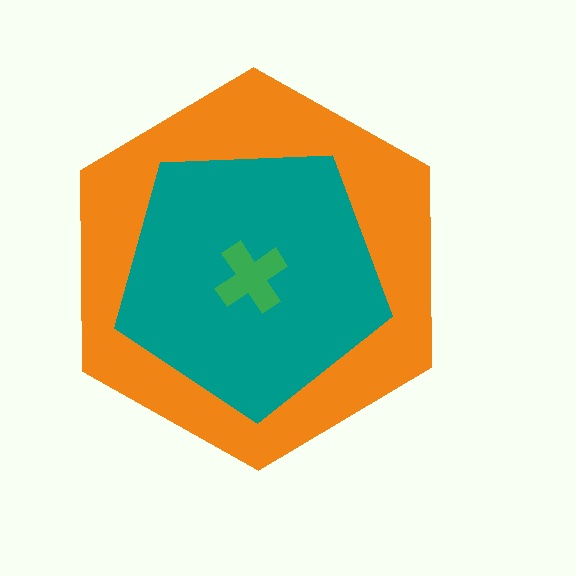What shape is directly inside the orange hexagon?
The teal pentagon.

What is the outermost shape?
The orange hexagon.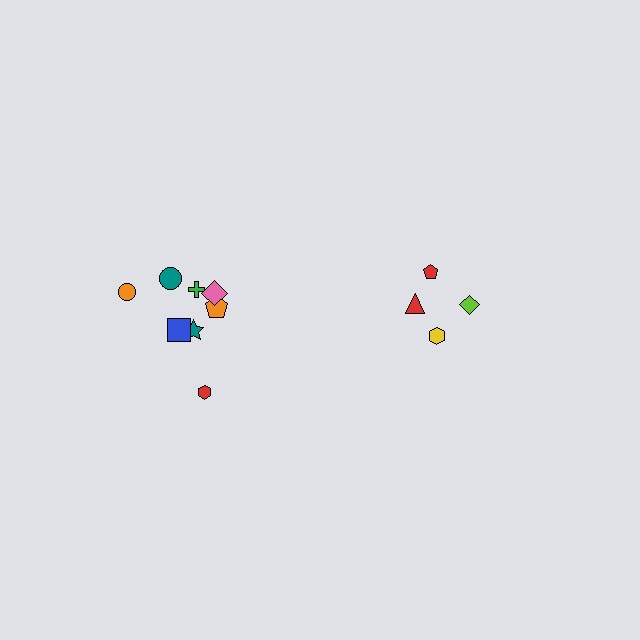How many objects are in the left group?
There are 8 objects.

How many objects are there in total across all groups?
There are 12 objects.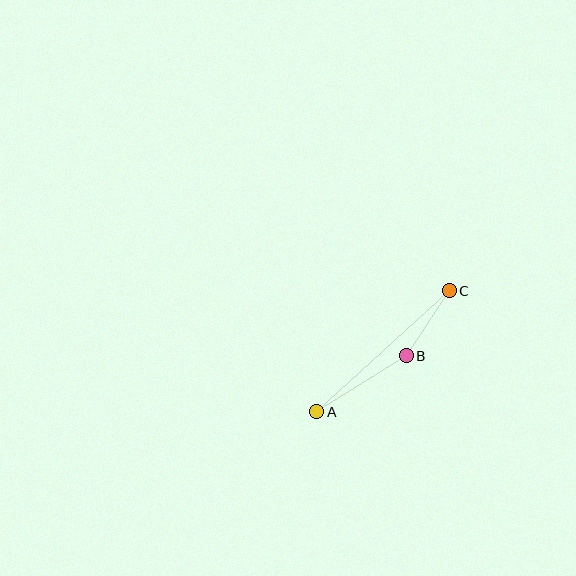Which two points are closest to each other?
Points B and C are closest to each other.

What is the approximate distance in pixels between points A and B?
The distance between A and B is approximately 106 pixels.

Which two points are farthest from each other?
Points A and C are farthest from each other.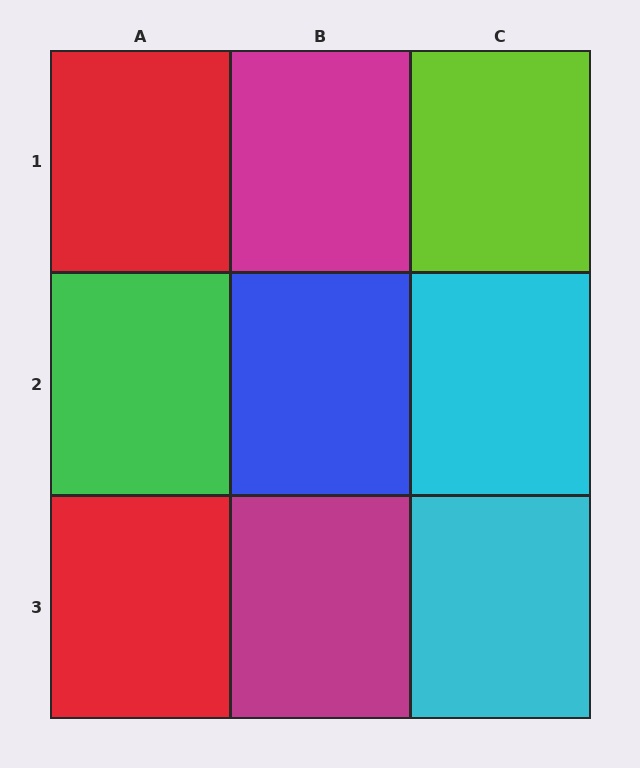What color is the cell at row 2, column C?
Cyan.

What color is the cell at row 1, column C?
Lime.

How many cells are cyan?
2 cells are cyan.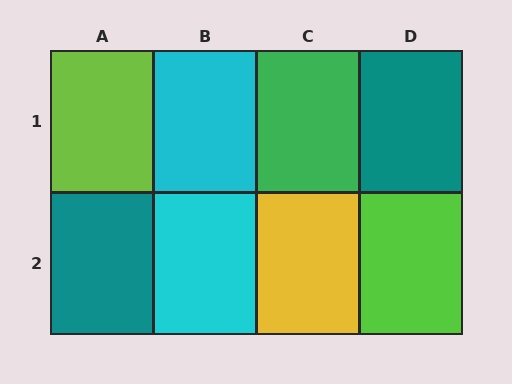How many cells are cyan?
2 cells are cyan.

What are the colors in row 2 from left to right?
Teal, cyan, yellow, lime.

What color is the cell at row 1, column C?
Green.